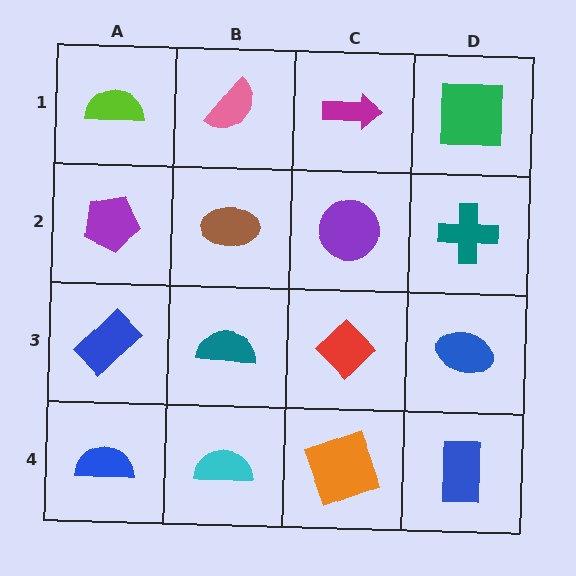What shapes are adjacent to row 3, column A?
A purple pentagon (row 2, column A), a blue semicircle (row 4, column A), a teal semicircle (row 3, column B).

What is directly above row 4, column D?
A blue ellipse.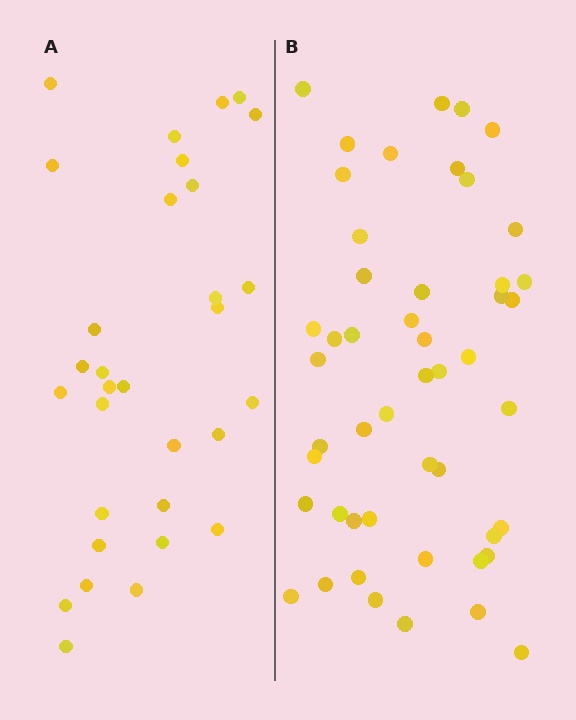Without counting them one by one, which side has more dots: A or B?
Region B (the right region) has more dots.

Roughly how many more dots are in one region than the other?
Region B has approximately 20 more dots than region A.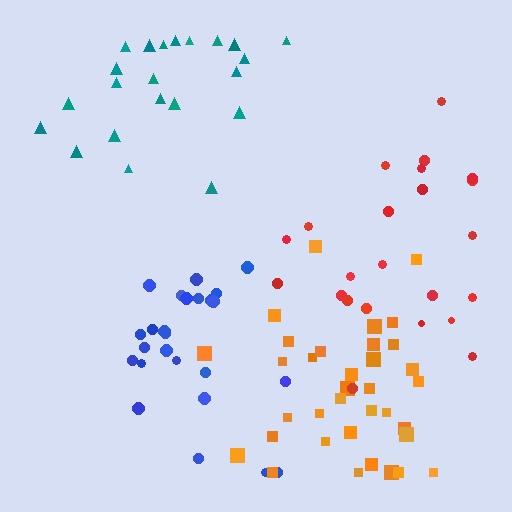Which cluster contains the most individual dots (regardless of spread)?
Orange (35).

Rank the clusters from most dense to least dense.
orange, blue, red, teal.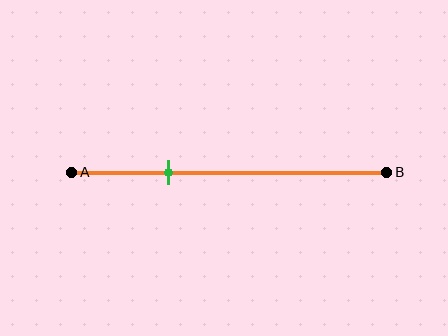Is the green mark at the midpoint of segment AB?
No, the mark is at about 30% from A, not at the 50% midpoint.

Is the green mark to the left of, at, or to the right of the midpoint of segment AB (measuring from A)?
The green mark is to the left of the midpoint of segment AB.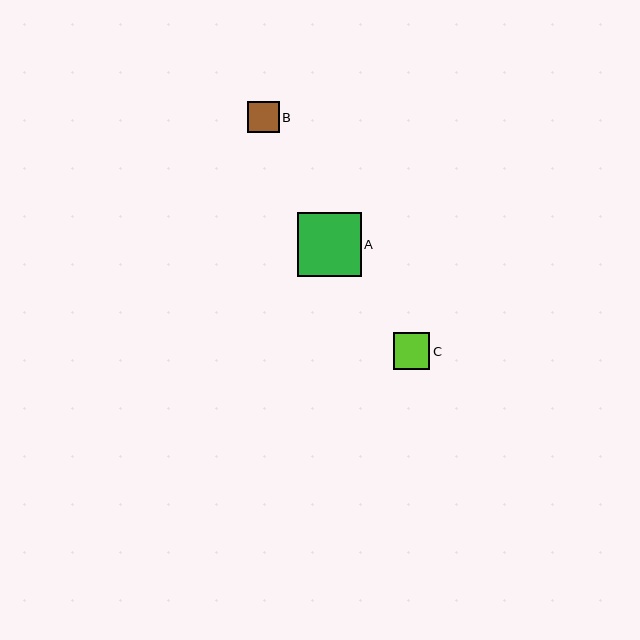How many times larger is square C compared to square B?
Square C is approximately 1.2 times the size of square B.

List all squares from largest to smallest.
From largest to smallest: A, C, B.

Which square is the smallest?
Square B is the smallest with a size of approximately 31 pixels.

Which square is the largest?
Square A is the largest with a size of approximately 63 pixels.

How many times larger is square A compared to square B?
Square A is approximately 2.0 times the size of square B.